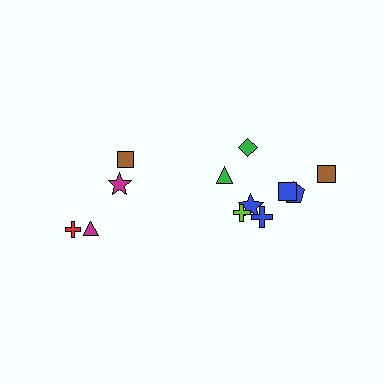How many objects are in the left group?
There are 4 objects.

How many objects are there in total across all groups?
There are 12 objects.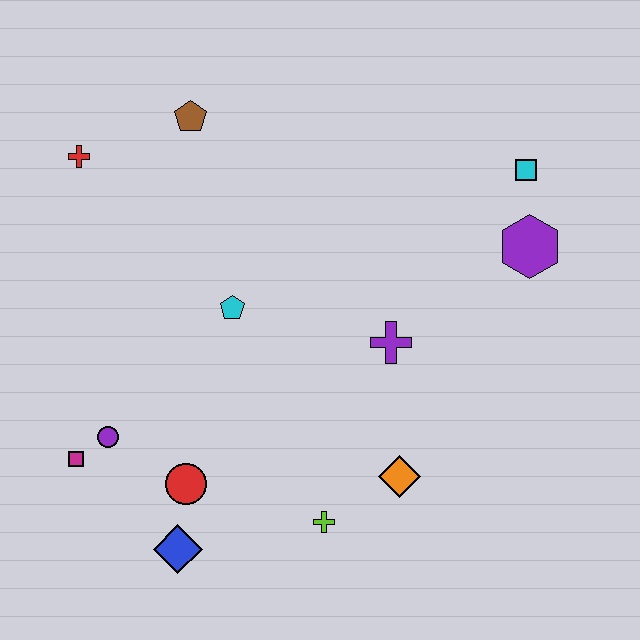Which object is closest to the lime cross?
The orange diamond is closest to the lime cross.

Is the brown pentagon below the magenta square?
No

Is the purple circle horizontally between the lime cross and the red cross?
Yes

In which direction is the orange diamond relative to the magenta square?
The orange diamond is to the right of the magenta square.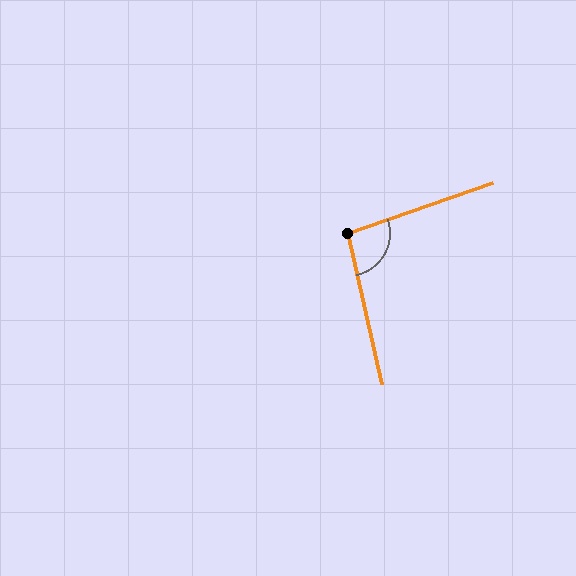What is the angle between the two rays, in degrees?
Approximately 97 degrees.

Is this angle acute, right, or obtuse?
It is obtuse.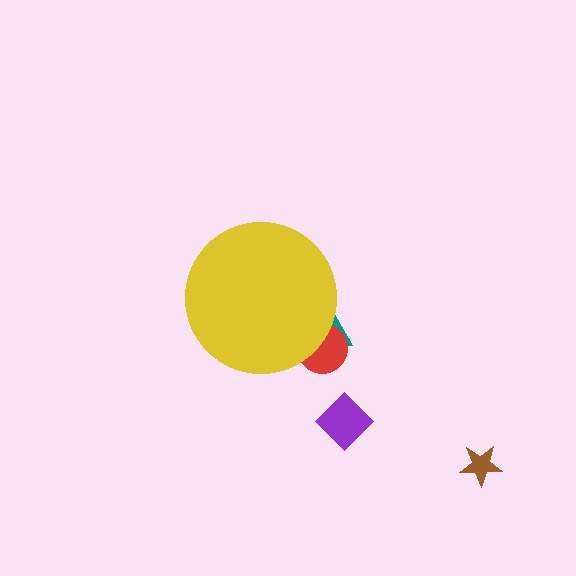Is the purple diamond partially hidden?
No, the purple diamond is fully visible.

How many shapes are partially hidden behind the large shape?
2 shapes are partially hidden.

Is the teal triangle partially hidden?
Yes, the teal triangle is partially hidden behind the yellow circle.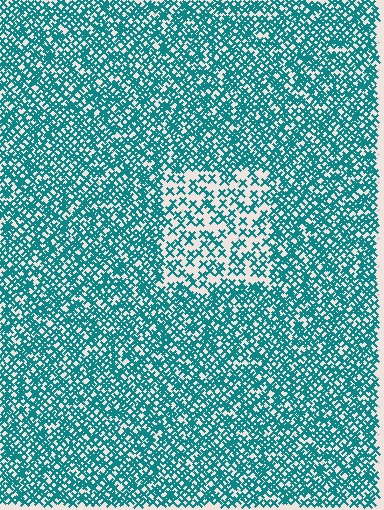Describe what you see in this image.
The image contains small teal elements arranged at two different densities. A rectangle-shaped region is visible where the elements are less densely packed than the surrounding area.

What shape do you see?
I see a rectangle.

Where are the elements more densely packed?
The elements are more densely packed outside the rectangle boundary.